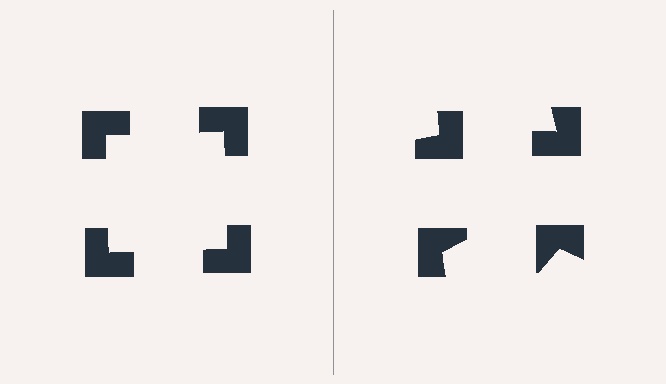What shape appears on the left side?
An illusory square.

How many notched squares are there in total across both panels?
8 — 4 on each side.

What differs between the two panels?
The notched squares are positioned identically on both sides; only the wedge orientations differ. On the left they align to a square; on the right they are misaligned.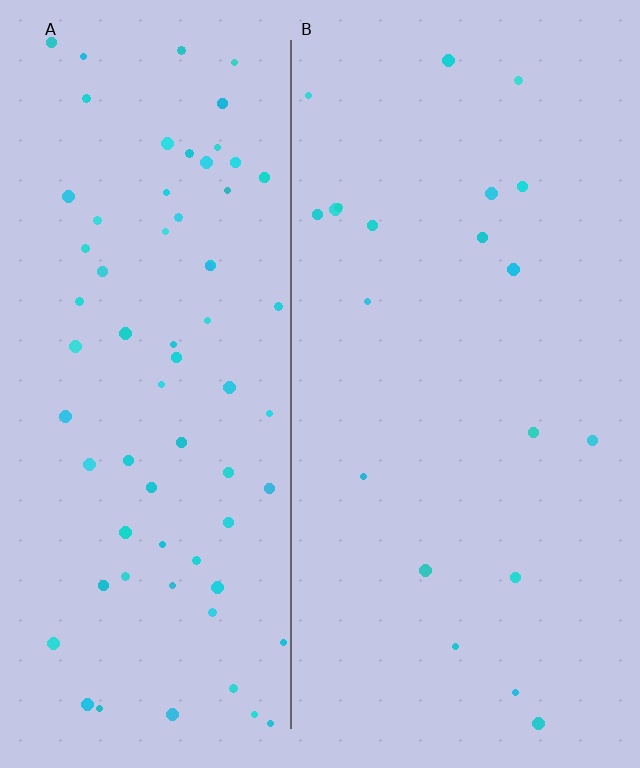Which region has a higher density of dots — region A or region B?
A (the left).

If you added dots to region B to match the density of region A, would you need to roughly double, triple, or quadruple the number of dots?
Approximately triple.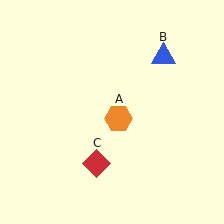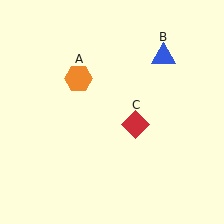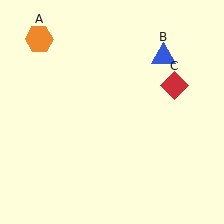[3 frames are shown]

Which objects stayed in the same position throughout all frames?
Blue triangle (object B) remained stationary.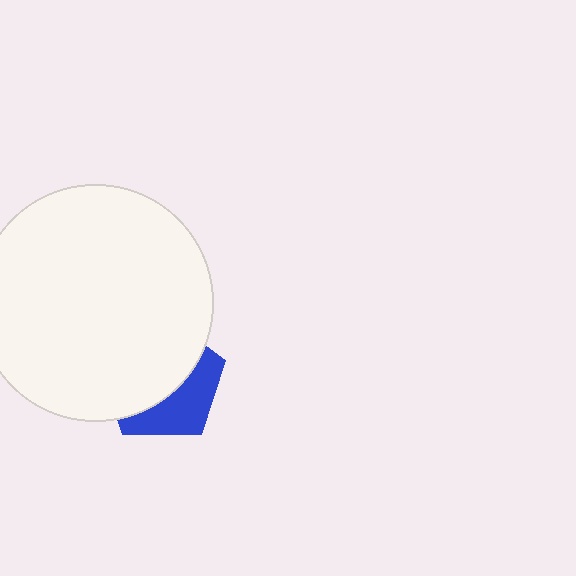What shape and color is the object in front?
The object in front is a white circle.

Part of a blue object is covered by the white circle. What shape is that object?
It is a pentagon.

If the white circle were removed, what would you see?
You would see the complete blue pentagon.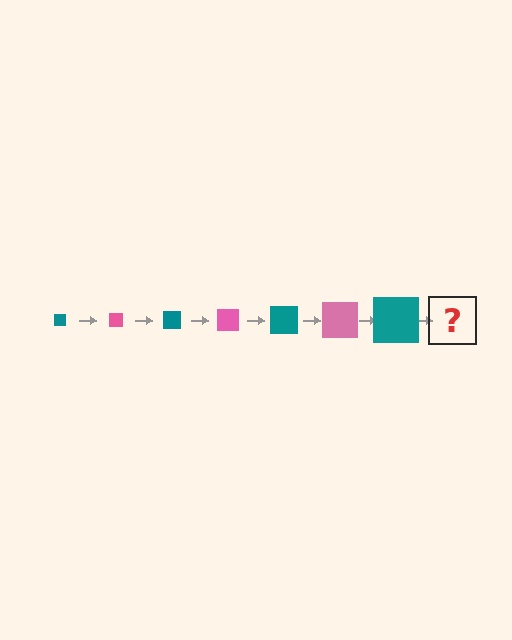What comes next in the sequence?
The next element should be a pink square, larger than the previous one.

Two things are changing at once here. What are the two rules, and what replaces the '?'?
The two rules are that the square grows larger each step and the color cycles through teal and pink. The '?' should be a pink square, larger than the previous one.